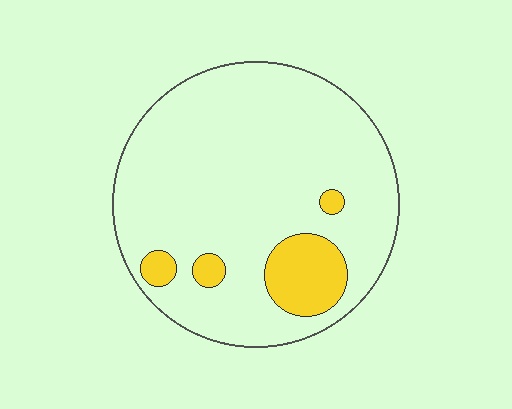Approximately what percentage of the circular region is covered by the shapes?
Approximately 10%.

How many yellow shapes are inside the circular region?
4.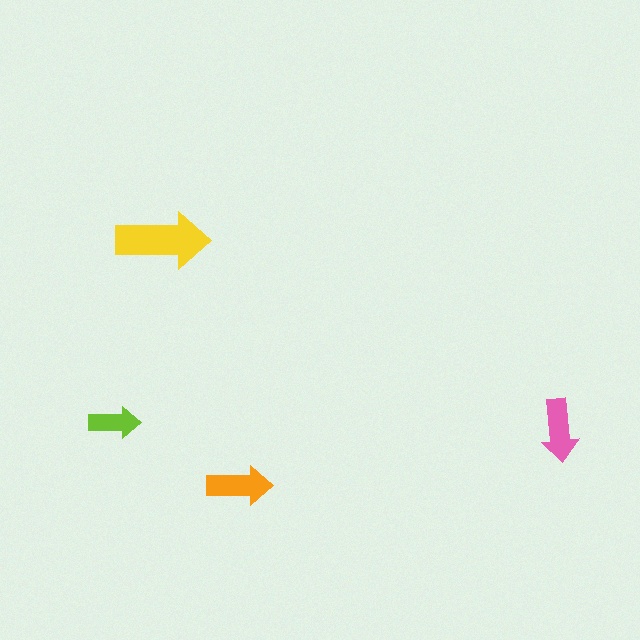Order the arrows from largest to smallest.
the yellow one, the orange one, the pink one, the lime one.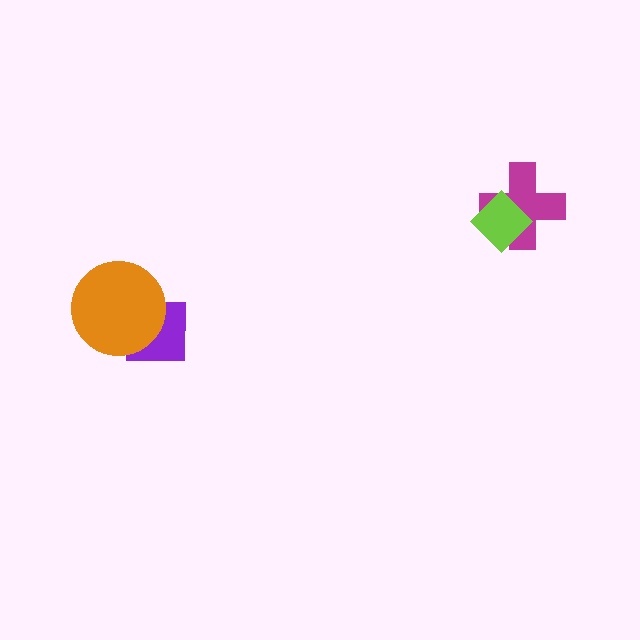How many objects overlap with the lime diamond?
1 object overlaps with the lime diamond.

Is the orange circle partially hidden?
No, no other shape covers it.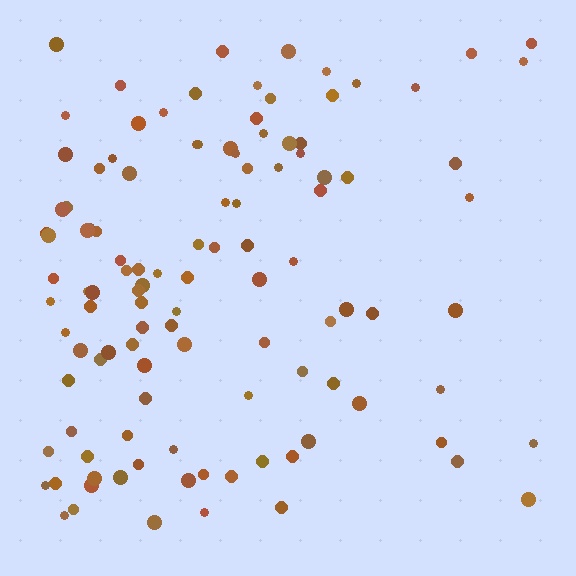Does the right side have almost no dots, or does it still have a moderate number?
Still a moderate number, just noticeably fewer than the left.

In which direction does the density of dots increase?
From right to left, with the left side densest.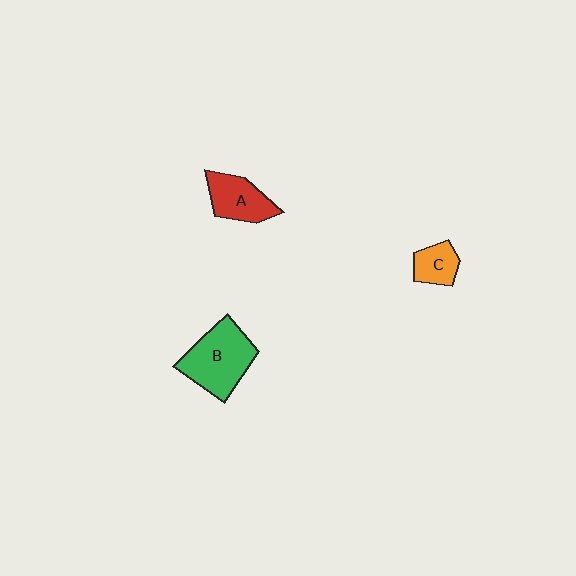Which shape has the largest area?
Shape B (green).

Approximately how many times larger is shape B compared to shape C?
Approximately 2.4 times.